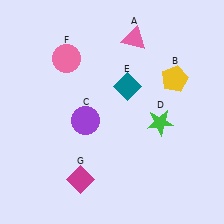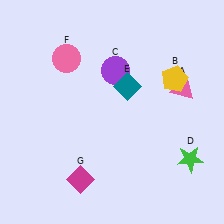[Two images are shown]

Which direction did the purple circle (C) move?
The purple circle (C) moved up.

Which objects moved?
The objects that moved are: the pink triangle (A), the purple circle (C), the green star (D).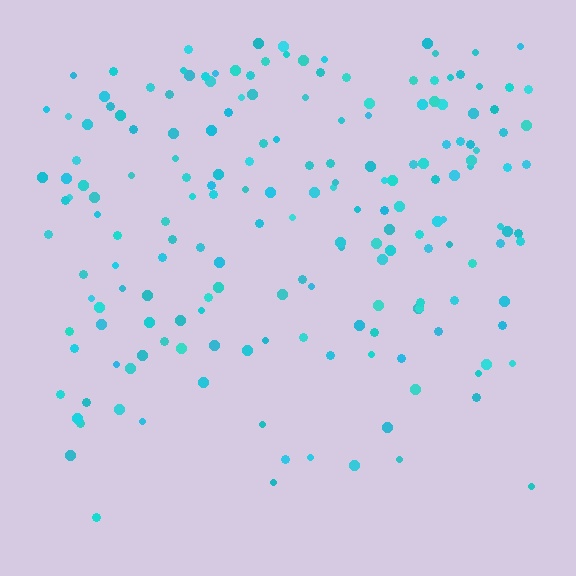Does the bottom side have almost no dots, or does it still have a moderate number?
Still a moderate number, just noticeably fewer than the top.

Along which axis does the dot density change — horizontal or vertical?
Vertical.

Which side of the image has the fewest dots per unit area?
The bottom.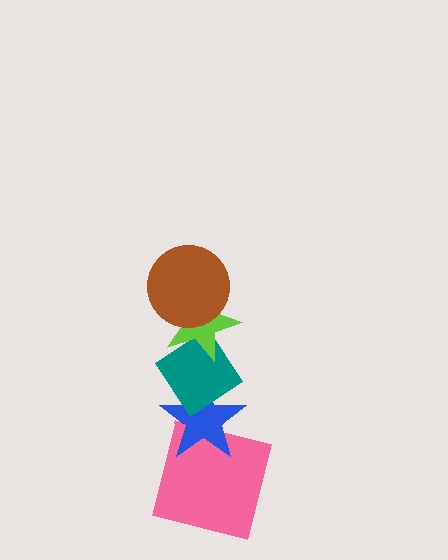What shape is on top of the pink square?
The blue star is on top of the pink square.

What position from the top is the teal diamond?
The teal diamond is 3rd from the top.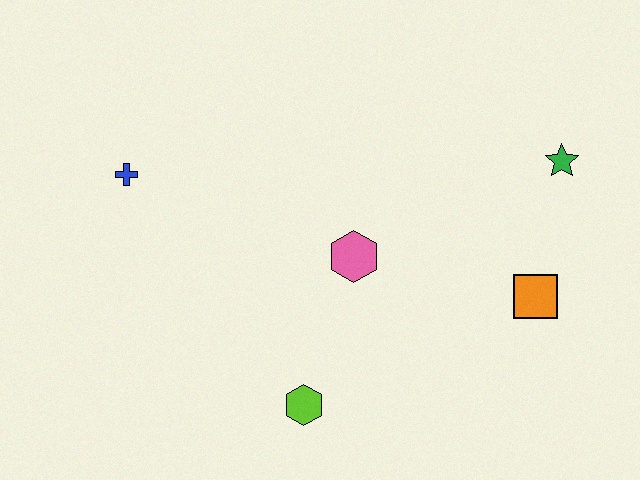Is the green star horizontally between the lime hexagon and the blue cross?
No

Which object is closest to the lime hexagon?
The pink hexagon is closest to the lime hexagon.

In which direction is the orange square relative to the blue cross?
The orange square is to the right of the blue cross.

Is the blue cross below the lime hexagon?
No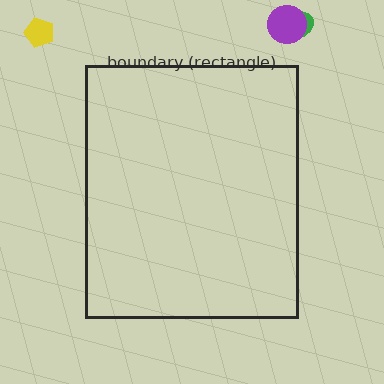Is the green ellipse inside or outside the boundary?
Outside.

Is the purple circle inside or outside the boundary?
Outside.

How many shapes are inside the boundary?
0 inside, 3 outside.